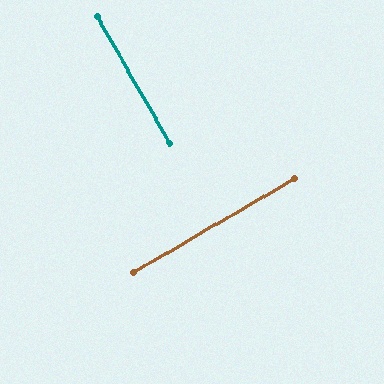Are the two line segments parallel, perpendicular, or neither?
Perpendicular — they meet at approximately 90°.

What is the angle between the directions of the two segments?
Approximately 90 degrees.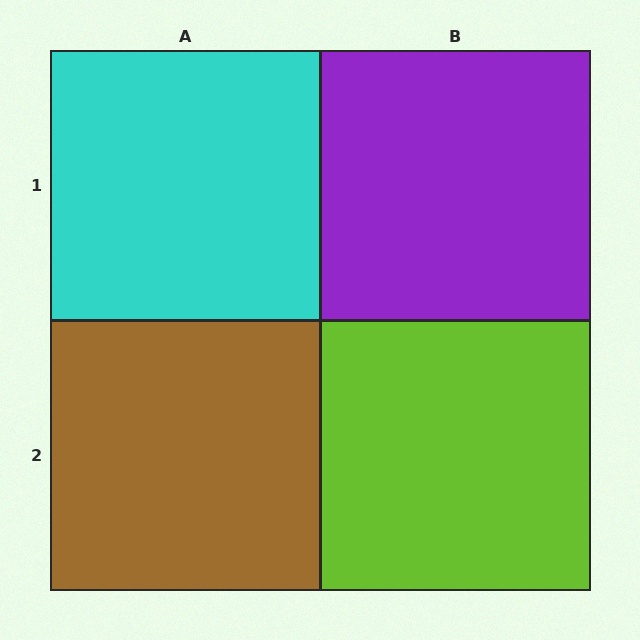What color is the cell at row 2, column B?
Lime.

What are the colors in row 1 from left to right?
Cyan, purple.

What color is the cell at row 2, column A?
Brown.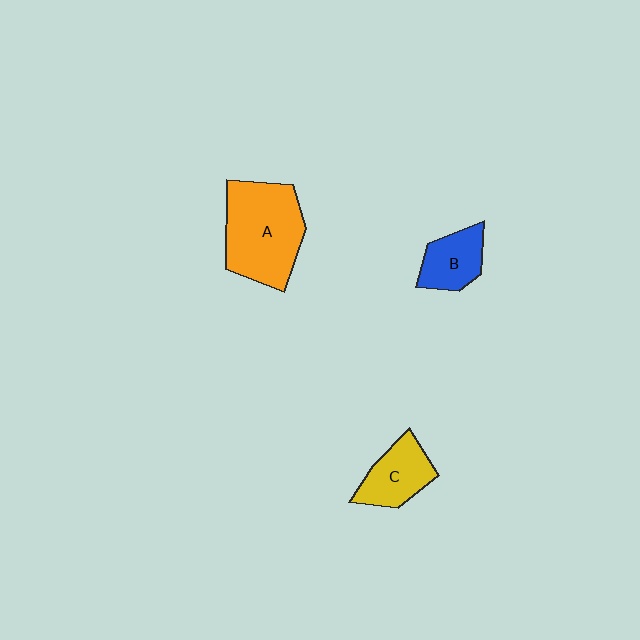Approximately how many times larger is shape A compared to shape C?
Approximately 1.9 times.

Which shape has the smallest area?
Shape B (blue).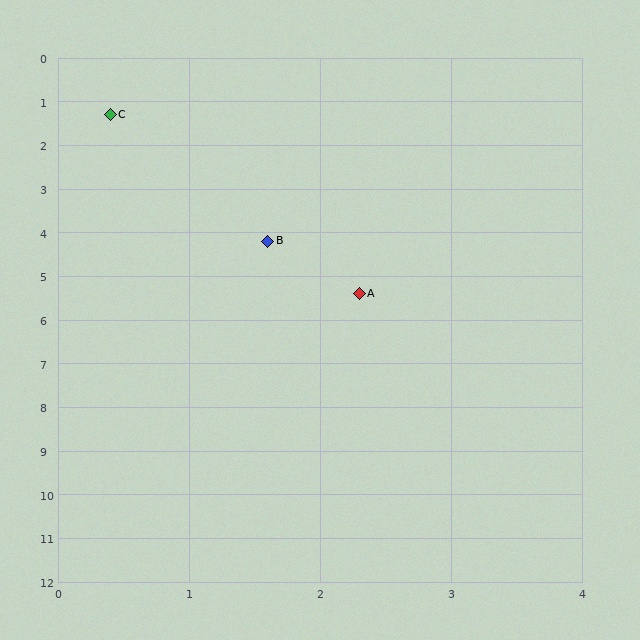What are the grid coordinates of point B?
Point B is at approximately (1.6, 4.2).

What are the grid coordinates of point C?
Point C is at approximately (0.4, 1.3).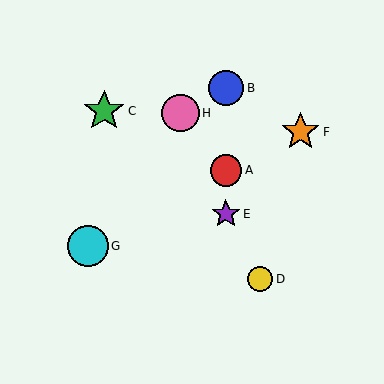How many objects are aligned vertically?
3 objects (A, B, E) are aligned vertically.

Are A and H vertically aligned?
No, A is at x≈226 and H is at x≈180.